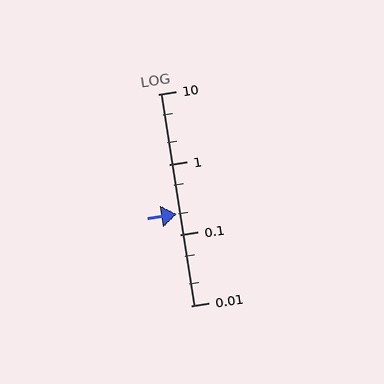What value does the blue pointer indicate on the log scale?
The pointer indicates approximately 0.2.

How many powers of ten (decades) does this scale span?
The scale spans 3 decades, from 0.01 to 10.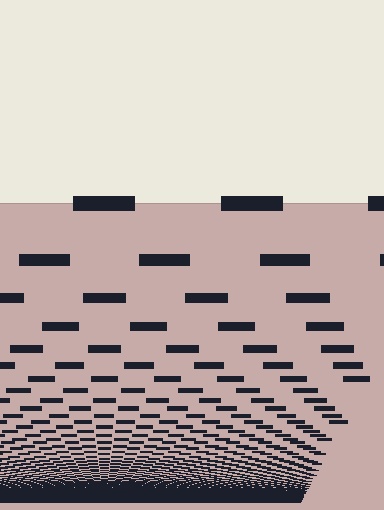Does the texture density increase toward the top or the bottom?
Density increases toward the bottom.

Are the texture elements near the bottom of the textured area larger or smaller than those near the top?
Smaller. The gradient is inverted — elements near the bottom are smaller and denser.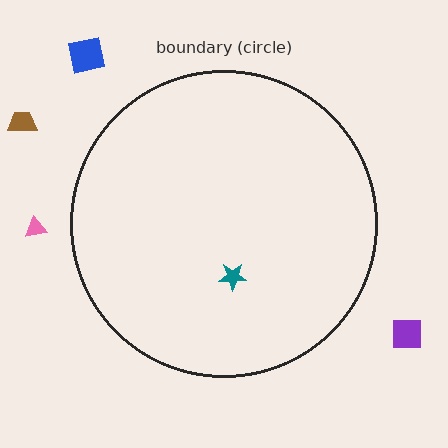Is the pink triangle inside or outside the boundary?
Outside.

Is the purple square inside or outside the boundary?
Outside.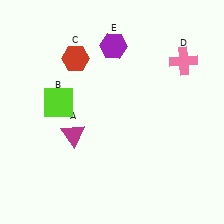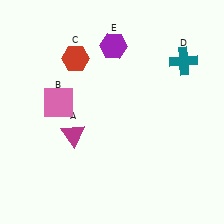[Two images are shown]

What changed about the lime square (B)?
In Image 1, B is lime. In Image 2, it changed to pink.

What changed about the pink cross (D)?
In Image 1, D is pink. In Image 2, it changed to teal.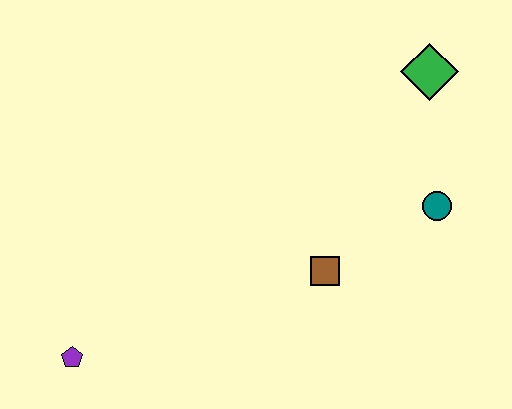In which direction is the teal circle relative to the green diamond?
The teal circle is below the green diamond.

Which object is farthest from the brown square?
The purple pentagon is farthest from the brown square.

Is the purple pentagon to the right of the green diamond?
No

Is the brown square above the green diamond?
No